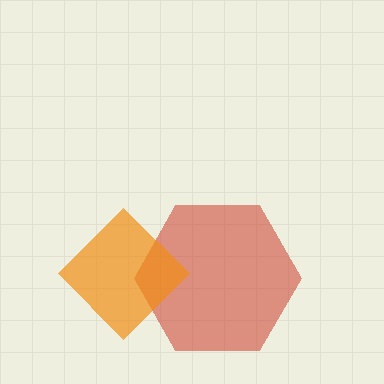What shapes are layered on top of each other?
The layered shapes are: a red hexagon, an orange diamond.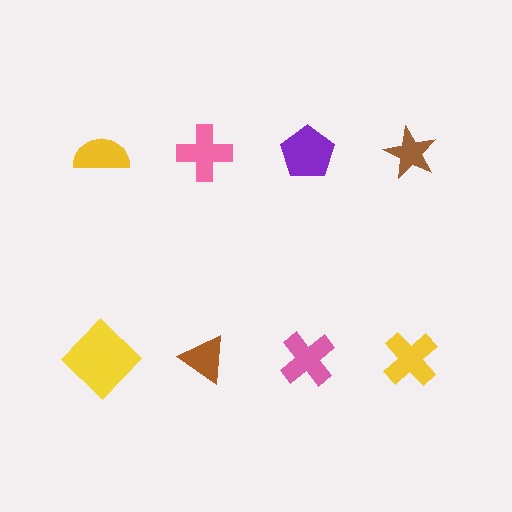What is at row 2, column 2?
A brown triangle.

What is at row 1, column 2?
A pink cross.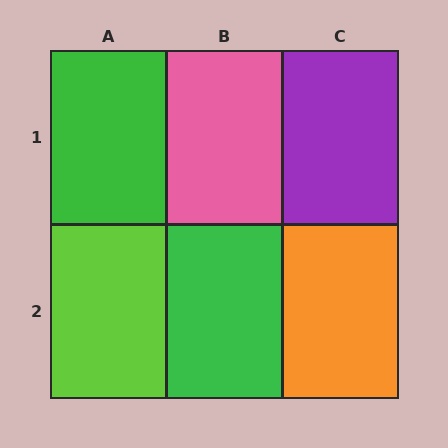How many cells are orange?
1 cell is orange.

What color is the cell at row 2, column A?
Lime.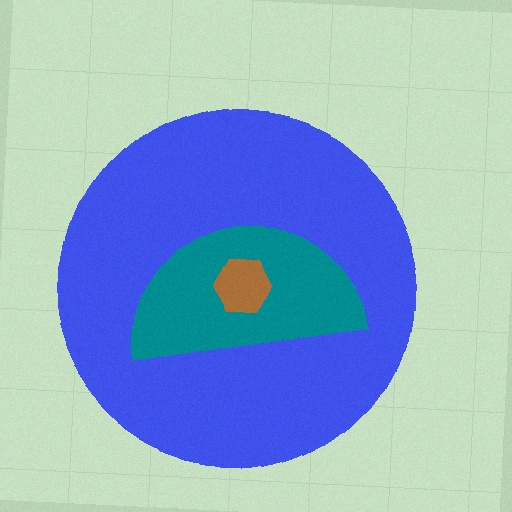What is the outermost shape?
The blue circle.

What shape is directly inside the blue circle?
The teal semicircle.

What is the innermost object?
The brown hexagon.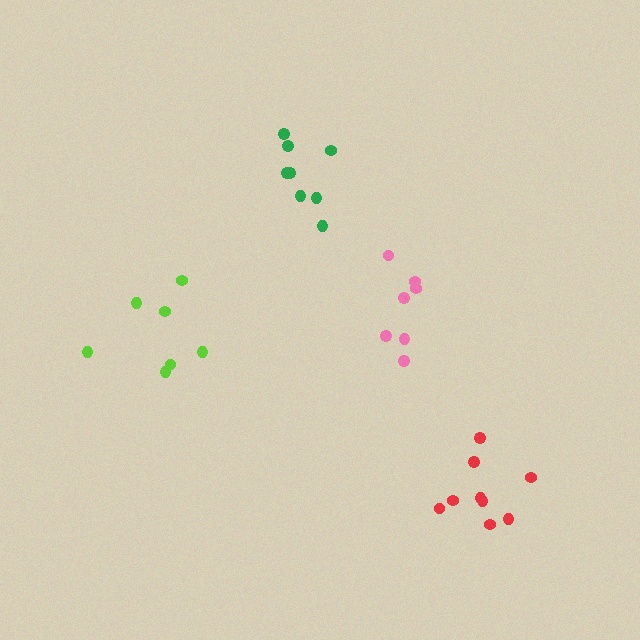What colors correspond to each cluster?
The clusters are colored: pink, red, green, lime.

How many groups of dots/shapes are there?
There are 4 groups.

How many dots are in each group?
Group 1: 7 dots, Group 2: 9 dots, Group 3: 8 dots, Group 4: 7 dots (31 total).